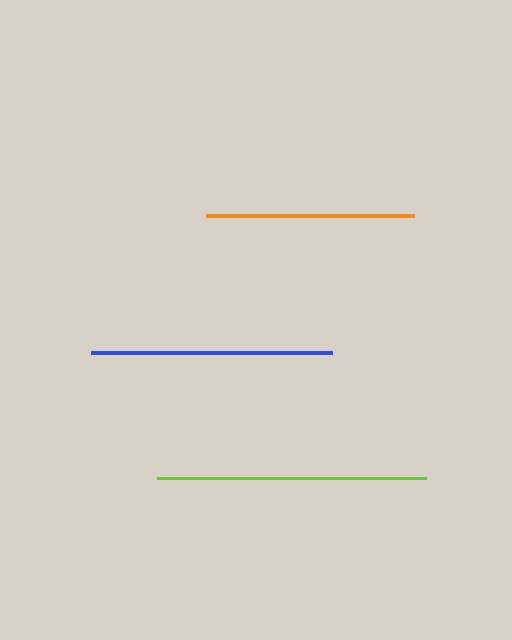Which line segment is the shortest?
The orange line is the shortest at approximately 208 pixels.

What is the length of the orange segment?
The orange segment is approximately 208 pixels long.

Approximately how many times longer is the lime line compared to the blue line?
The lime line is approximately 1.1 times the length of the blue line.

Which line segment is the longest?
The lime line is the longest at approximately 268 pixels.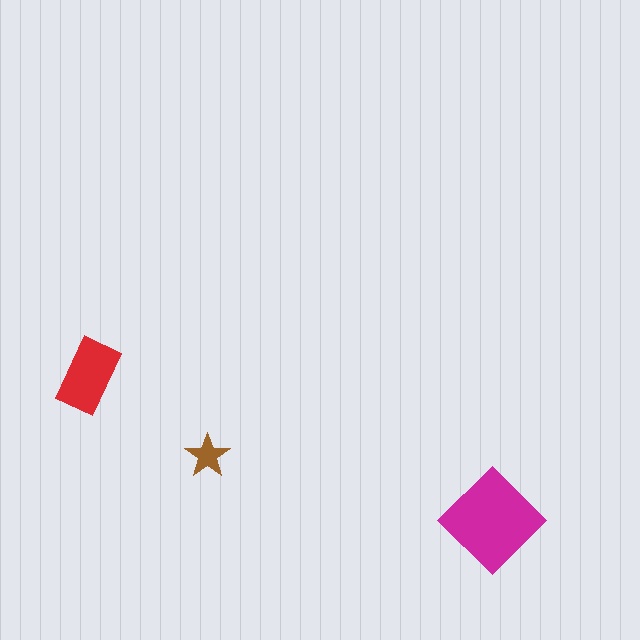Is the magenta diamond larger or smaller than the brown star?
Larger.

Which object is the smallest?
The brown star.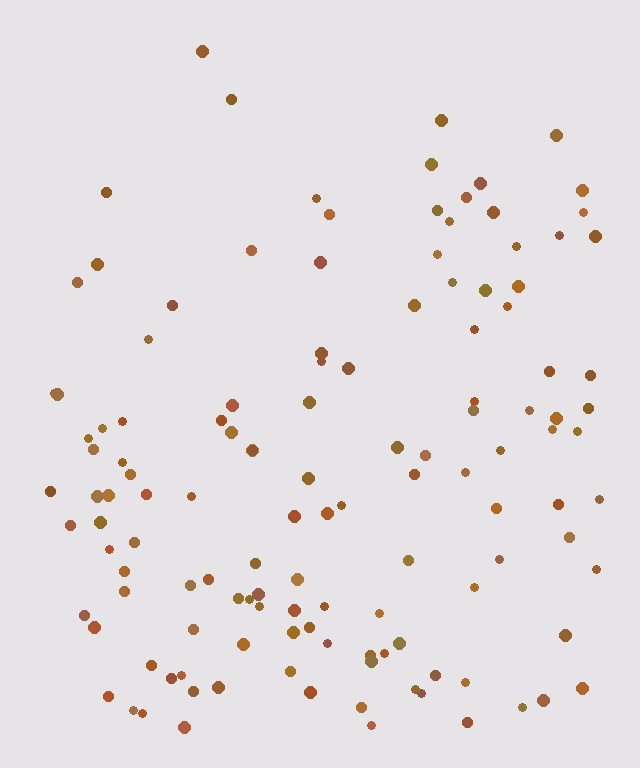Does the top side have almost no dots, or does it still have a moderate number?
Still a moderate number, just noticeably fewer than the bottom.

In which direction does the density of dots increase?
From top to bottom, with the bottom side densest.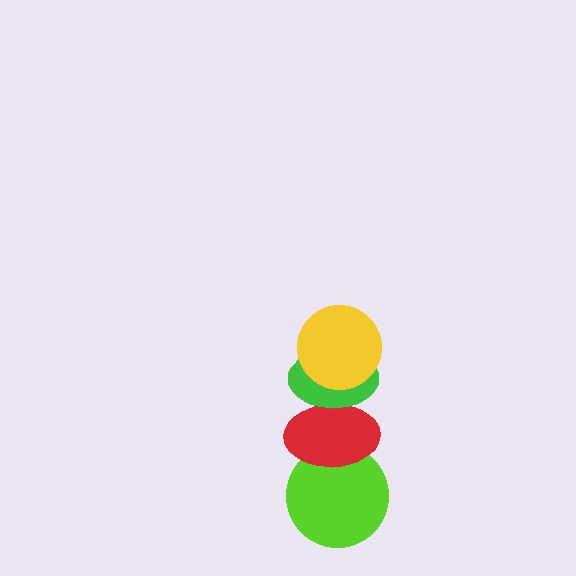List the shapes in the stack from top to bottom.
From top to bottom: the yellow circle, the green ellipse, the red ellipse, the lime circle.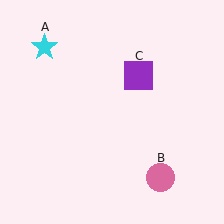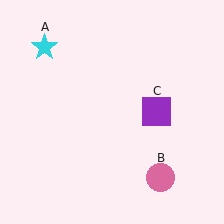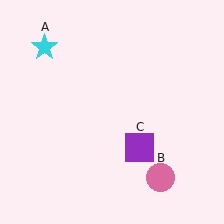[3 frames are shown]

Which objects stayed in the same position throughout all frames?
Cyan star (object A) and pink circle (object B) remained stationary.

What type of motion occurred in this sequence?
The purple square (object C) rotated clockwise around the center of the scene.